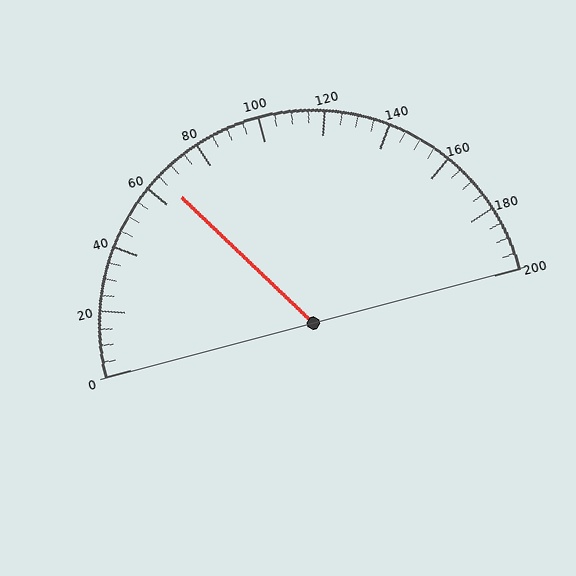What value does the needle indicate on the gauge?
The needle indicates approximately 65.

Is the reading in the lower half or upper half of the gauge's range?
The reading is in the lower half of the range (0 to 200).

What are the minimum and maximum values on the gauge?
The gauge ranges from 0 to 200.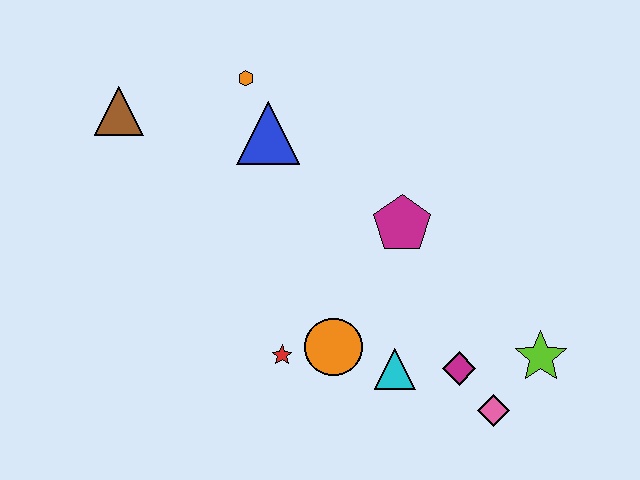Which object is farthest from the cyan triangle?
The brown triangle is farthest from the cyan triangle.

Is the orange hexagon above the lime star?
Yes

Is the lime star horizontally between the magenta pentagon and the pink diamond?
No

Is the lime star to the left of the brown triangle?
No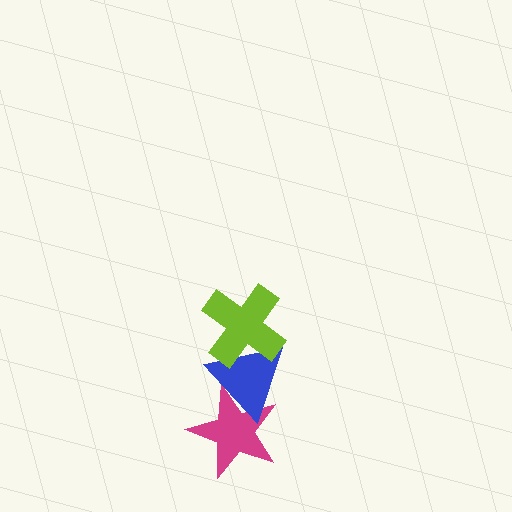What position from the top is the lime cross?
The lime cross is 1st from the top.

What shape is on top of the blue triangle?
The lime cross is on top of the blue triangle.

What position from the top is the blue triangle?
The blue triangle is 2nd from the top.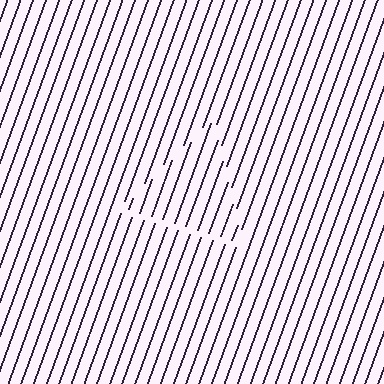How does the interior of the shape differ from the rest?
The interior of the shape contains the same grating, shifted by half a period — the contour is defined by the phase discontinuity where line-ends from the inner and outer gratings abut.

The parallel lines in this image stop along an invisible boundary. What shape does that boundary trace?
An illusory triangle. The interior of the shape contains the same grating, shifted by half a period — the contour is defined by the phase discontinuity where line-ends from the inner and outer gratings abut.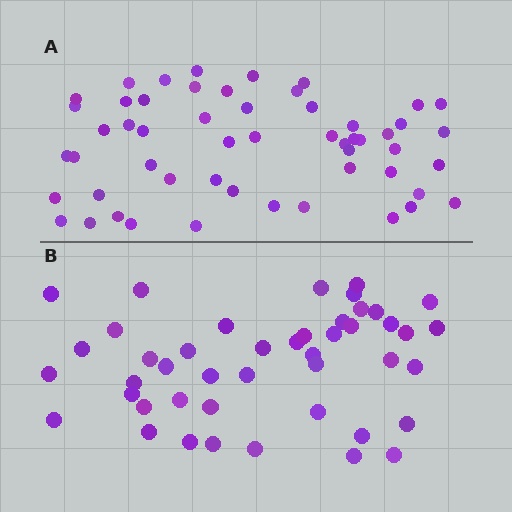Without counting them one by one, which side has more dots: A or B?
Region A (the top region) has more dots.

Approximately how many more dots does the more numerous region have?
Region A has roughly 8 or so more dots than region B.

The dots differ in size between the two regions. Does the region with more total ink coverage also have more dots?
No. Region B has more total ink coverage because its dots are larger, but region A actually contains more individual dots. Total area can be misleading — the number of items is what matters here.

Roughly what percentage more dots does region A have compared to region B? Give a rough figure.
About 20% more.